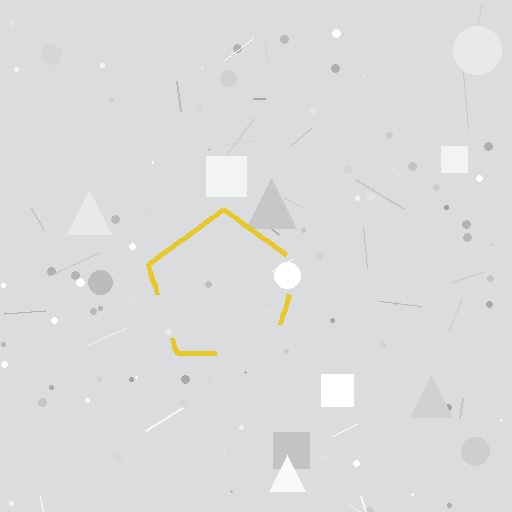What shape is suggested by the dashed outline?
The dashed outline suggests a pentagon.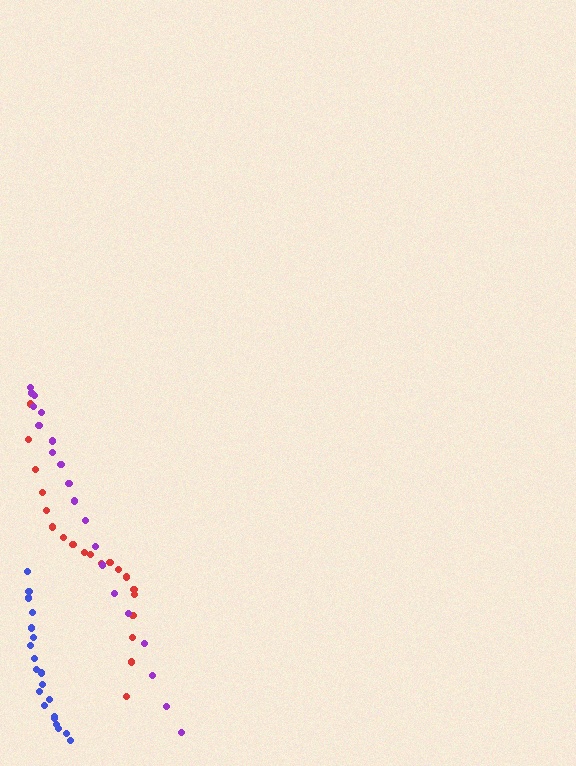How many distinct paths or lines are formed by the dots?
There are 3 distinct paths.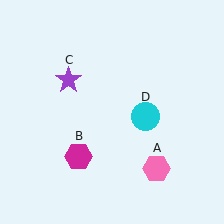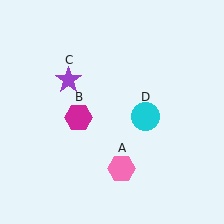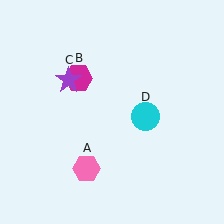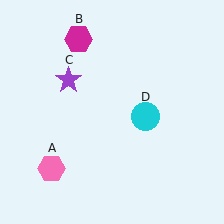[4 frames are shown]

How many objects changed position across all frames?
2 objects changed position: pink hexagon (object A), magenta hexagon (object B).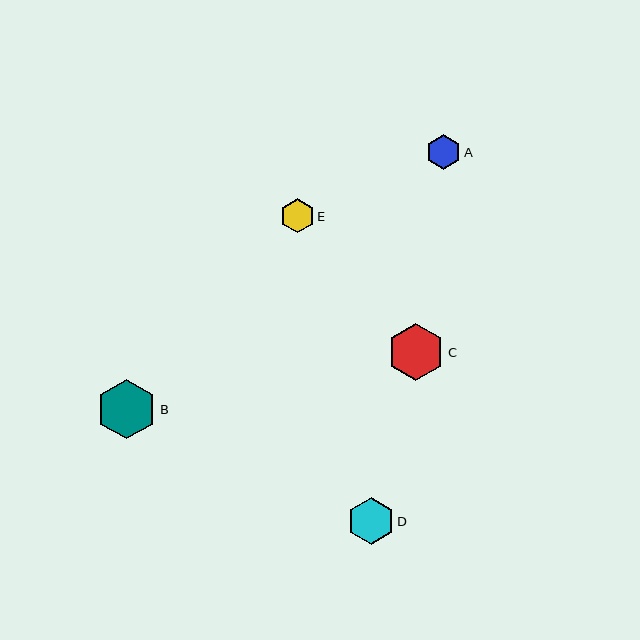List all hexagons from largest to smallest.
From largest to smallest: B, C, D, A, E.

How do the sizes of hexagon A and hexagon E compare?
Hexagon A and hexagon E are approximately the same size.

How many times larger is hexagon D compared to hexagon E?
Hexagon D is approximately 1.4 times the size of hexagon E.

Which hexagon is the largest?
Hexagon B is the largest with a size of approximately 60 pixels.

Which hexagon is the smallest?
Hexagon E is the smallest with a size of approximately 34 pixels.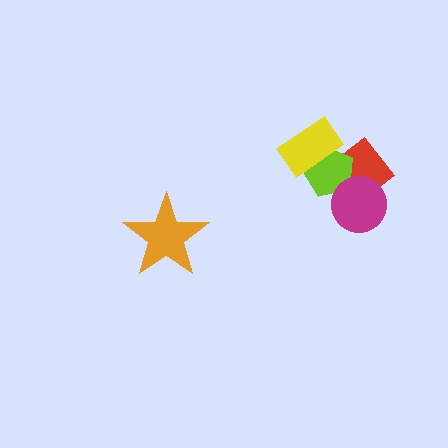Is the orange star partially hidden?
No, no other shape covers it.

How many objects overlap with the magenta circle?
2 objects overlap with the magenta circle.